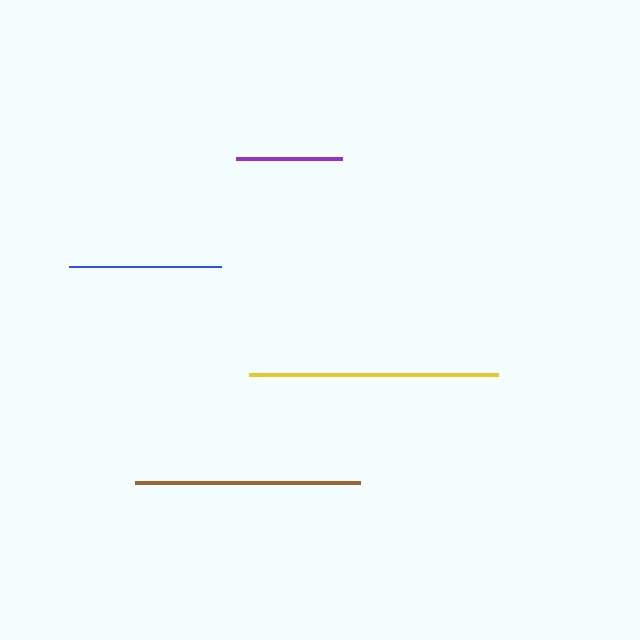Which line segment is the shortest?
The purple line is the shortest at approximately 106 pixels.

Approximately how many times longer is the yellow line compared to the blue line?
The yellow line is approximately 1.6 times the length of the blue line.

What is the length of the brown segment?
The brown segment is approximately 225 pixels long.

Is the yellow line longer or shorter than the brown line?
The yellow line is longer than the brown line.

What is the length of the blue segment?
The blue segment is approximately 152 pixels long.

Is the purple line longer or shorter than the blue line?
The blue line is longer than the purple line.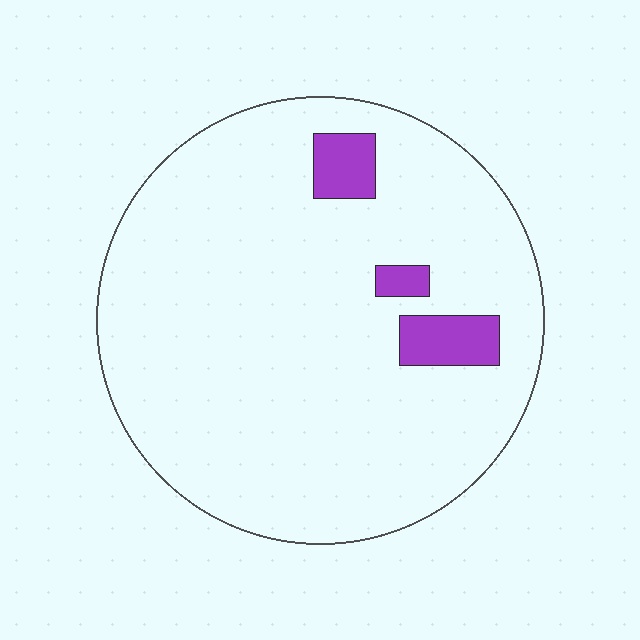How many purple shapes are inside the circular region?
3.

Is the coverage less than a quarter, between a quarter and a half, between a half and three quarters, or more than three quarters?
Less than a quarter.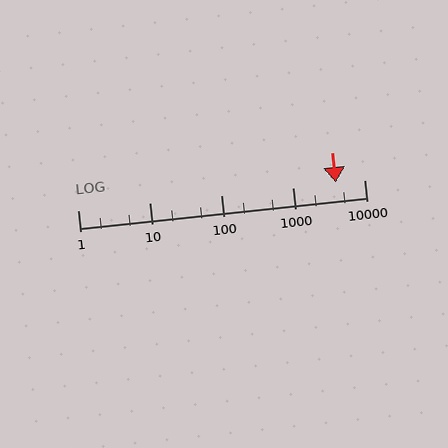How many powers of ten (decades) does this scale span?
The scale spans 4 decades, from 1 to 10000.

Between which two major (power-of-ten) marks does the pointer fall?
The pointer is between 1000 and 10000.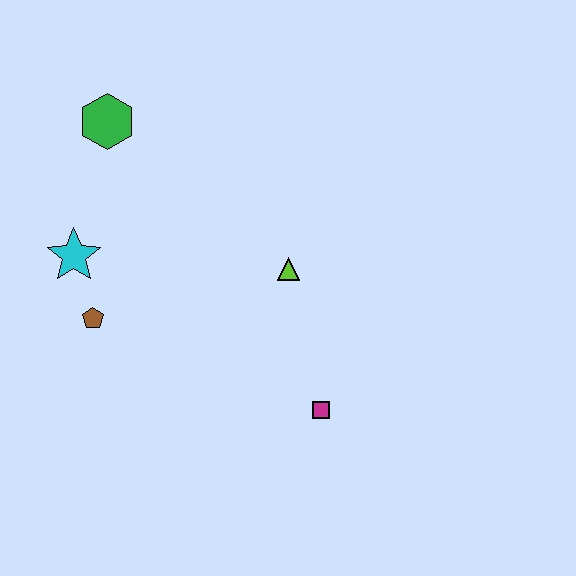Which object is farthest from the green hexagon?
The magenta square is farthest from the green hexagon.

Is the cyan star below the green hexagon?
Yes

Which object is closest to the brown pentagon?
The cyan star is closest to the brown pentagon.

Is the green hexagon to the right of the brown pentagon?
Yes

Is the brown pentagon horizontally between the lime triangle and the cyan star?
Yes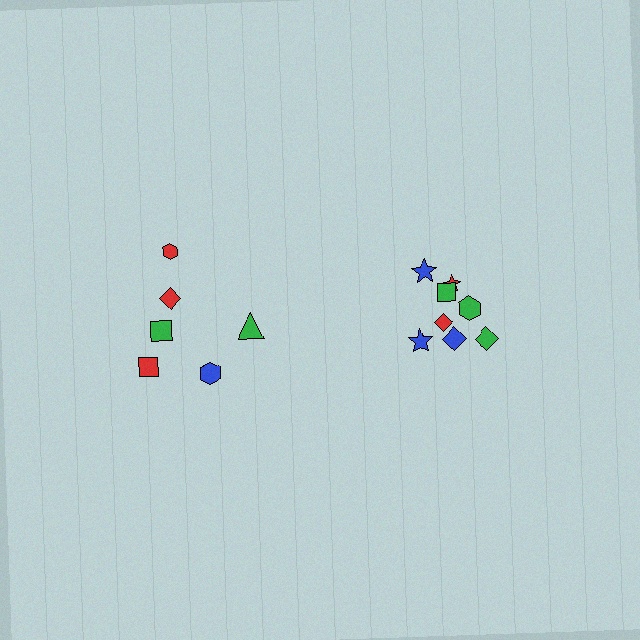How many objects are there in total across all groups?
There are 14 objects.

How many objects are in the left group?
There are 6 objects.